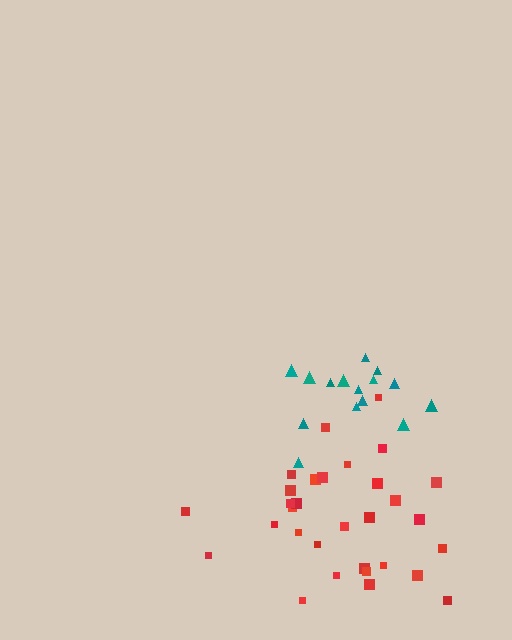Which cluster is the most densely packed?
Teal.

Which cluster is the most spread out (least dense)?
Red.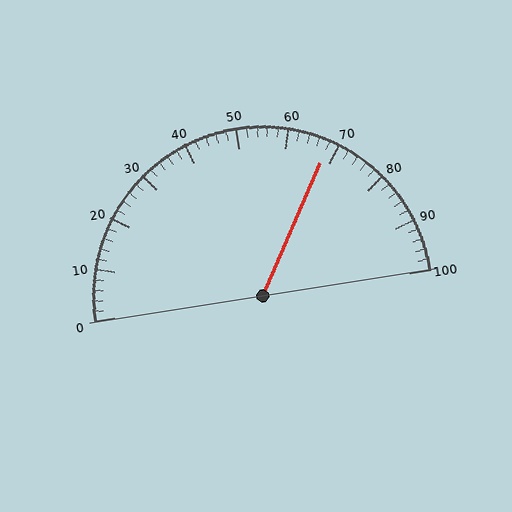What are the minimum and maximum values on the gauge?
The gauge ranges from 0 to 100.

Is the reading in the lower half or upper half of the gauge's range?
The reading is in the upper half of the range (0 to 100).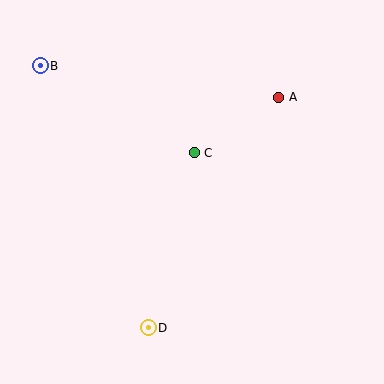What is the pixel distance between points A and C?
The distance between A and C is 101 pixels.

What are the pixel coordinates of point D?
Point D is at (148, 328).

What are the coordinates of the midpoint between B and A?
The midpoint between B and A is at (159, 81).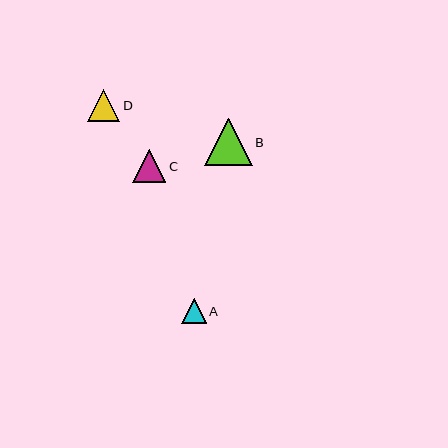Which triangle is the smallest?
Triangle A is the smallest with a size of approximately 24 pixels.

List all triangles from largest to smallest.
From largest to smallest: B, C, D, A.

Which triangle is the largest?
Triangle B is the largest with a size of approximately 47 pixels.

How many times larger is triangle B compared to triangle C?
Triangle B is approximately 1.4 times the size of triangle C.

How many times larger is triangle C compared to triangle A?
Triangle C is approximately 1.4 times the size of triangle A.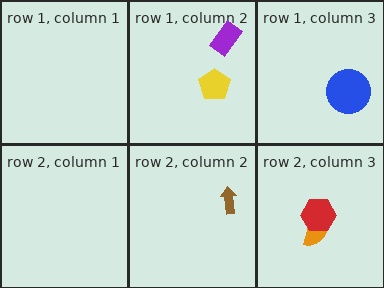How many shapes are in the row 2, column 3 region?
2.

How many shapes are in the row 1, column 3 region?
1.